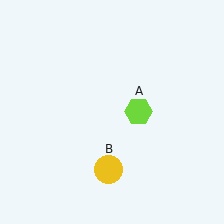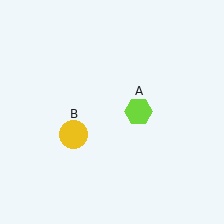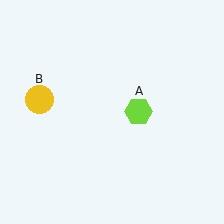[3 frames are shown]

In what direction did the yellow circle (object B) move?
The yellow circle (object B) moved up and to the left.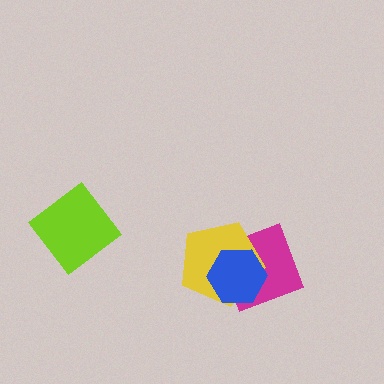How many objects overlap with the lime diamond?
0 objects overlap with the lime diamond.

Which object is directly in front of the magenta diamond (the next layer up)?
The yellow pentagon is directly in front of the magenta diamond.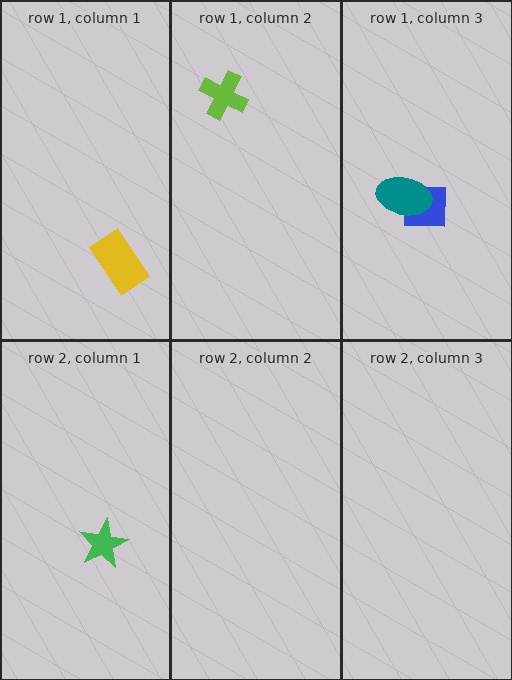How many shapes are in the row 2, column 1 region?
1.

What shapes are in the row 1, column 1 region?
The yellow rectangle.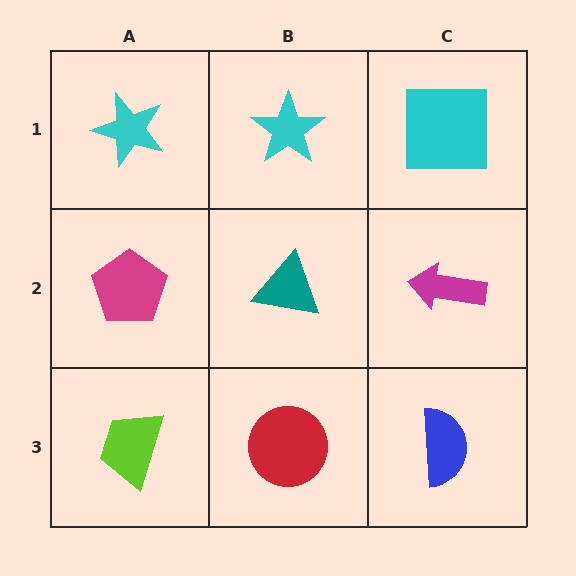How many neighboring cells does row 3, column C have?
2.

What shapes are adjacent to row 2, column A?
A cyan star (row 1, column A), a lime trapezoid (row 3, column A), a teal triangle (row 2, column B).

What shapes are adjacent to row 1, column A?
A magenta pentagon (row 2, column A), a cyan star (row 1, column B).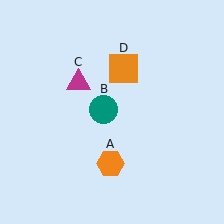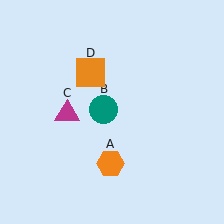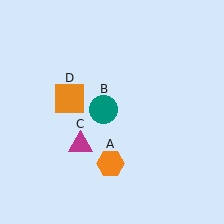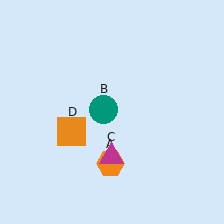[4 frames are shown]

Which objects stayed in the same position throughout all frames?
Orange hexagon (object A) and teal circle (object B) remained stationary.